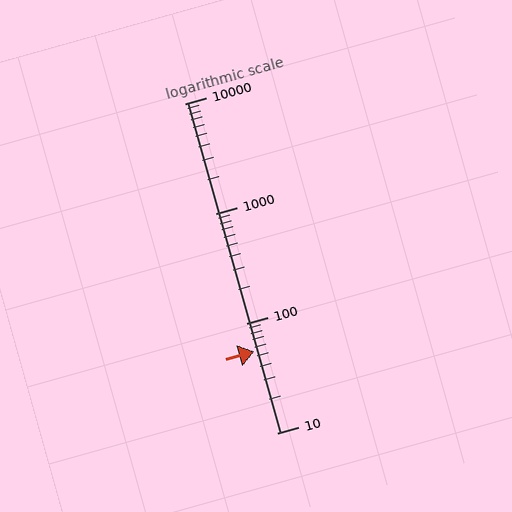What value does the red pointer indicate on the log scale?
The pointer indicates approximately 55.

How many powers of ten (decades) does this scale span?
The scale spans 3 decades, from 10 to 10000.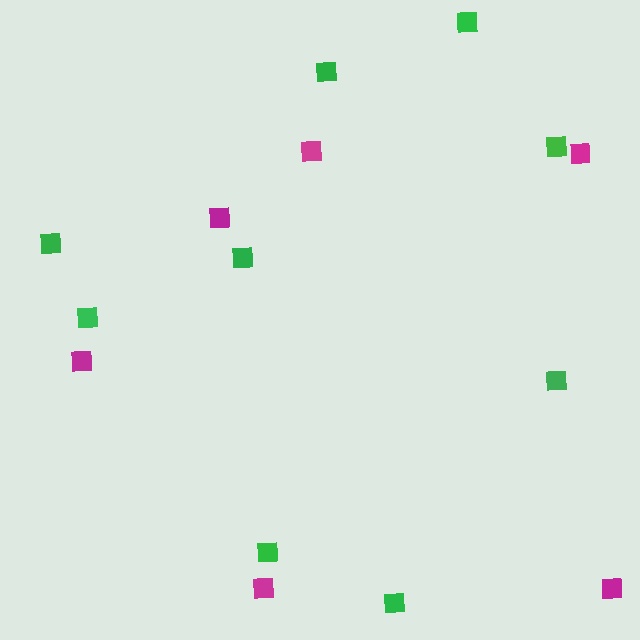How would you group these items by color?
There are 2 groups: one group of green squares (9) and one group of magenta squares (6).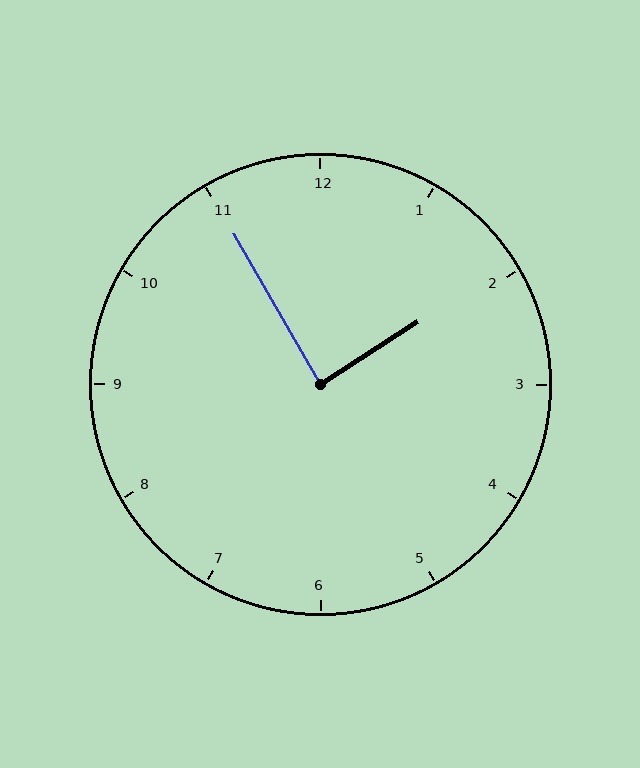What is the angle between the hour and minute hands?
Approximately 88 degrees.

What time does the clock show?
1:55.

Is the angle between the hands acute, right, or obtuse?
It is right.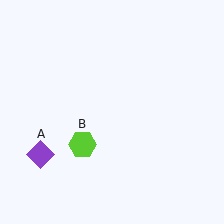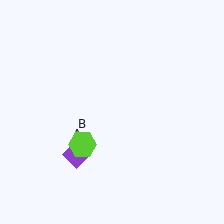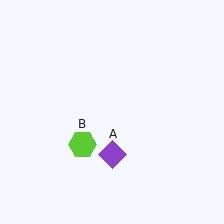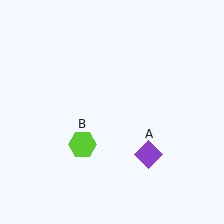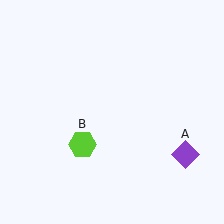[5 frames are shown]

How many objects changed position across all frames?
1 object changed position: purple diamond (object A).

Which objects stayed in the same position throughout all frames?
Lime hexagon (object B) remained stationary.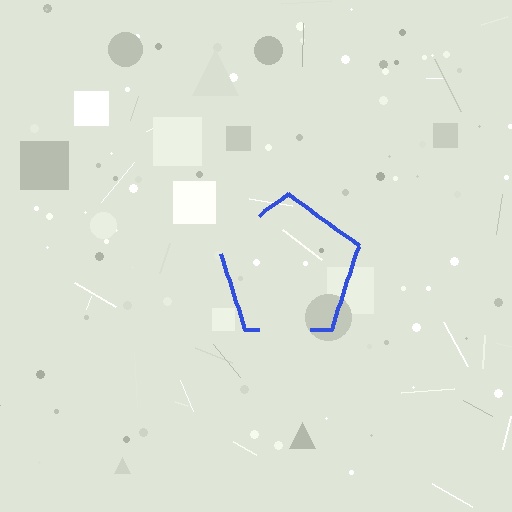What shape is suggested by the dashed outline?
The dashed outline suggests a pentagon.